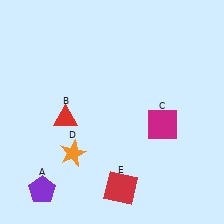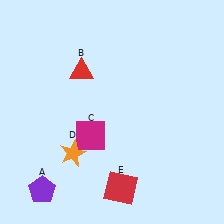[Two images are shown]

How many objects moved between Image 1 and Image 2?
2 objects moved between the two images.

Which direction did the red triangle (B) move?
The red triangle (B) moved up.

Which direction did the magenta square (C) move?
The magenta square (C) moved left.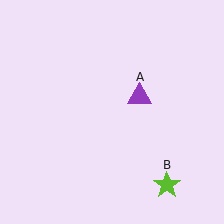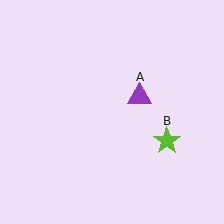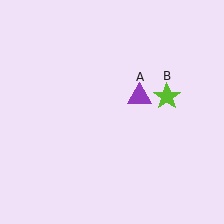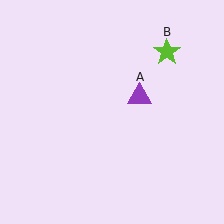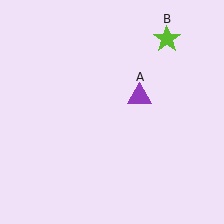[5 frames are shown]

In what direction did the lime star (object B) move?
The lime star (object B) moved up.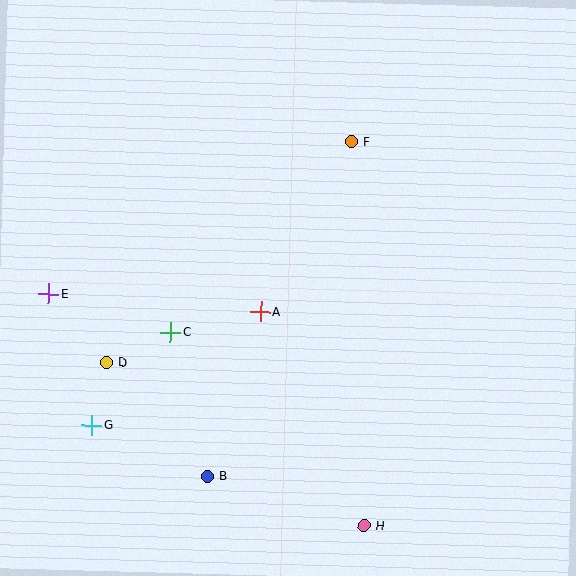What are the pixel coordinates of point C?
Point C is at (170, 332).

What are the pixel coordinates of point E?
Point E is at (49, 294).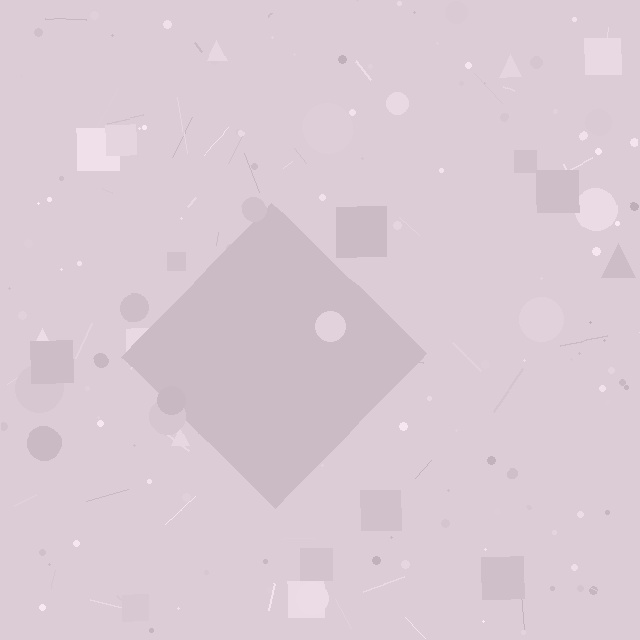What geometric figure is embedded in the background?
A diamond is embedded in the background.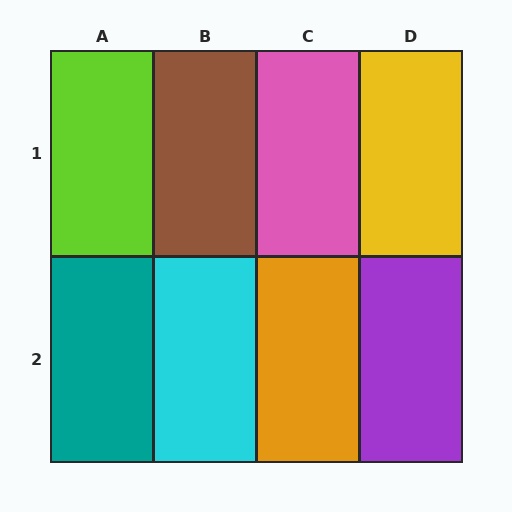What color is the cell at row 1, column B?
Brown.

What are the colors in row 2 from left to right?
Teal, cyan, orange, purple.